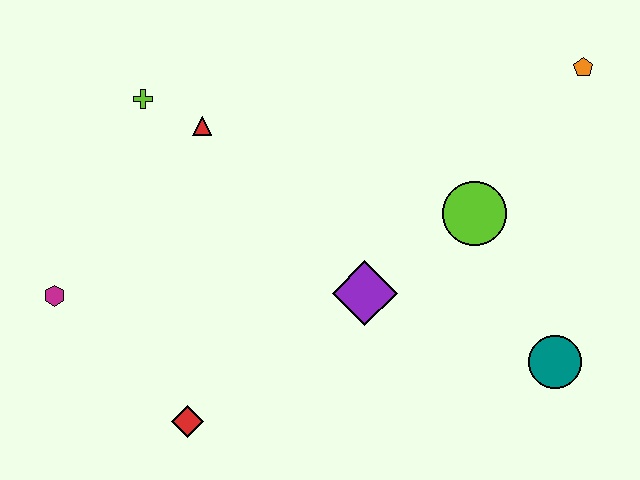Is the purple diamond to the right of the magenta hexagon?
Yes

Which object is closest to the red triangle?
The lime cross is closest to the red triangle.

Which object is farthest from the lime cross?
The teal circle is farthest from the lime cross.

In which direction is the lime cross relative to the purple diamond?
The lime cross is to the left of the purple diamond.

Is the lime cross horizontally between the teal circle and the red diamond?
No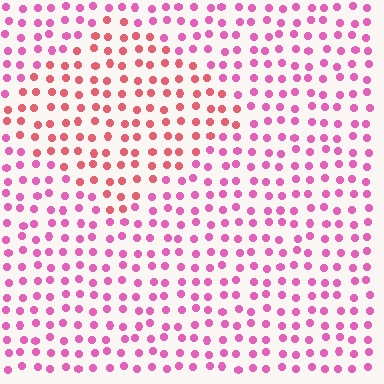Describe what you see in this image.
The image is filled with small pink elements in a uniform arrangement. A diamond-shaped region is visible where the elements are tinted to a slightly different hue, forming a subtle color boundary.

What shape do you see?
I see a diamond.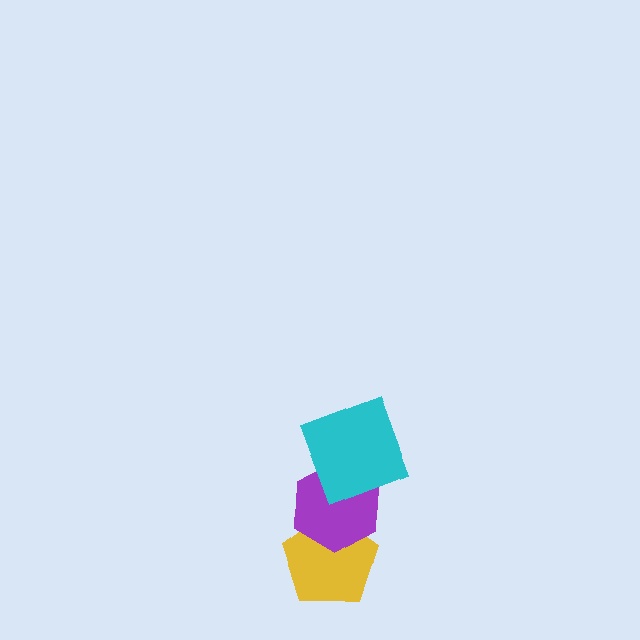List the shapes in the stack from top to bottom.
From top to bottom: the cyan square, the purple hexagon, the yellow pentagon.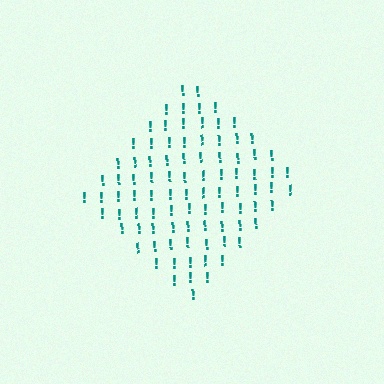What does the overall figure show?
The overall figure shows a diamond.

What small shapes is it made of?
It is made of small exclamation marks.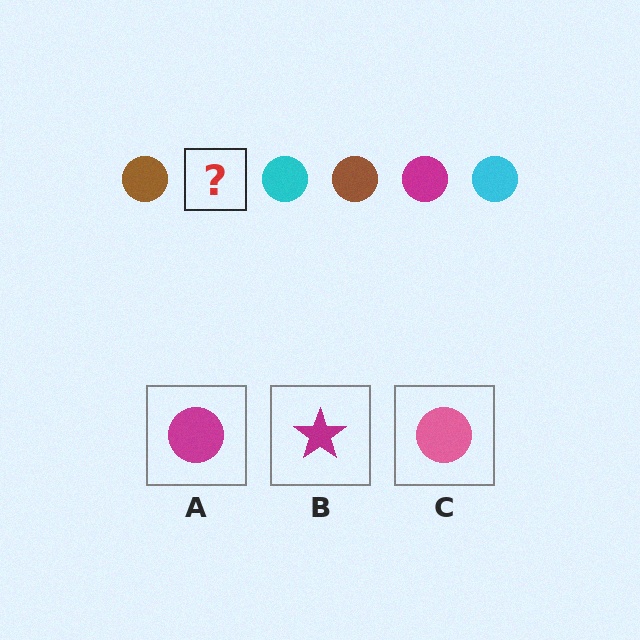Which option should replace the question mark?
Option A.